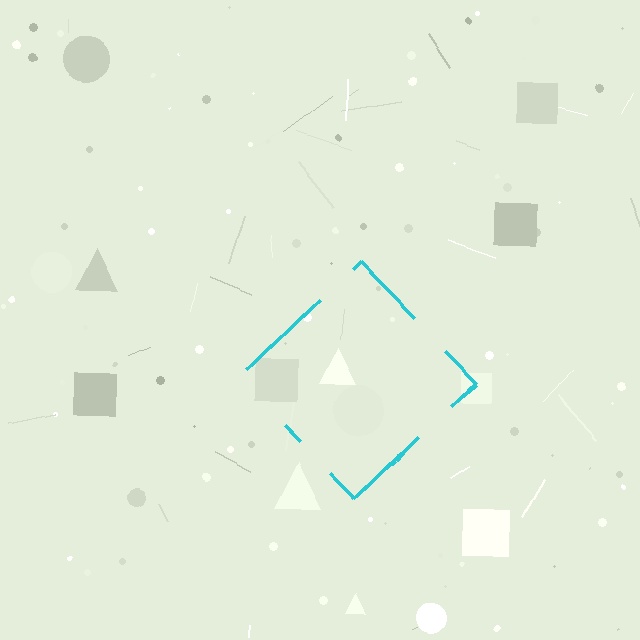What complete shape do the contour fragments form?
The contour fragments form a diamond.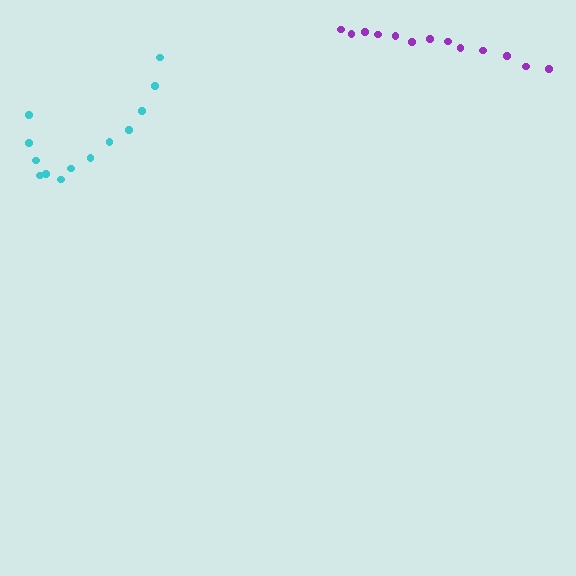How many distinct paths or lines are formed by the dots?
There are 2 distinct paths.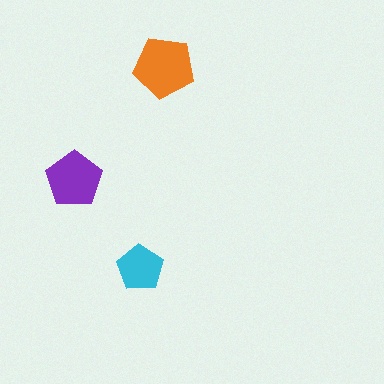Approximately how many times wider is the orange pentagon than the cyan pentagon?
About 1.5 times wider.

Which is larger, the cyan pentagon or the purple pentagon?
The purple one.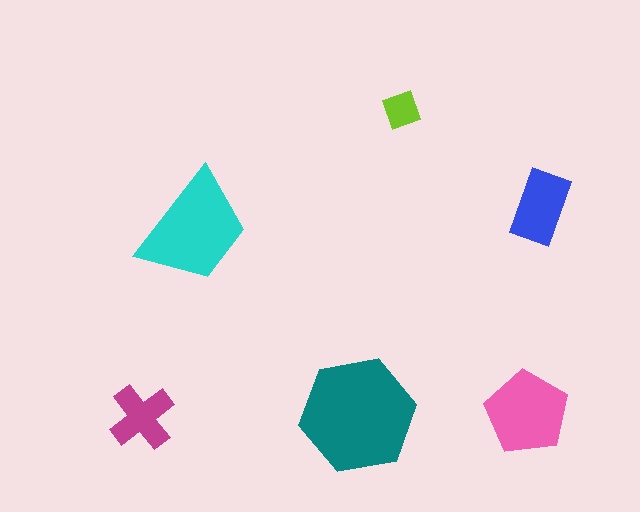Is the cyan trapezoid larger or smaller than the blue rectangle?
Larger.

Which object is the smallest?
The lime square.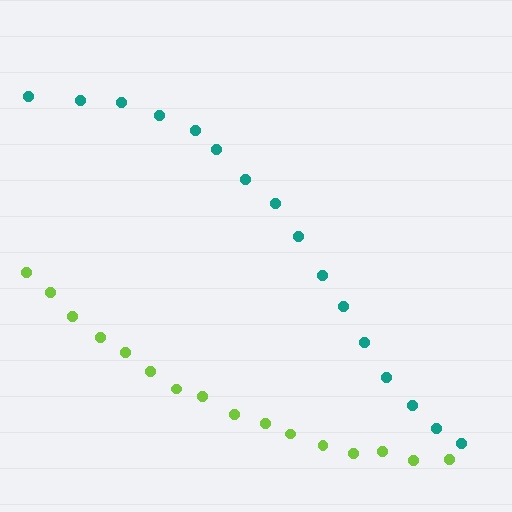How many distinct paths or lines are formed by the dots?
There are 2 distinct paths.